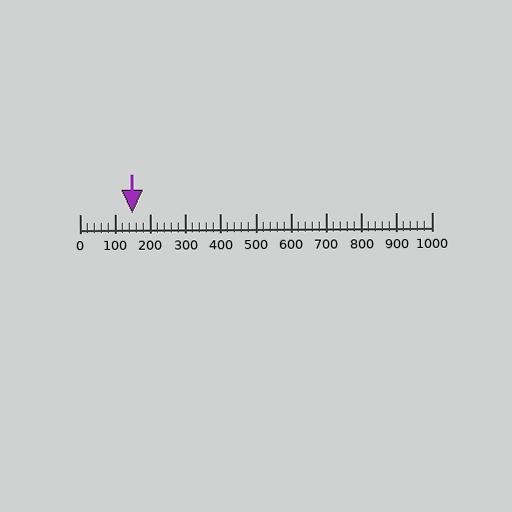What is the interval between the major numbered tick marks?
The major tick marks are spaced 100 units apart.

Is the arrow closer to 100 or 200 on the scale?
The arrow is closer to 100.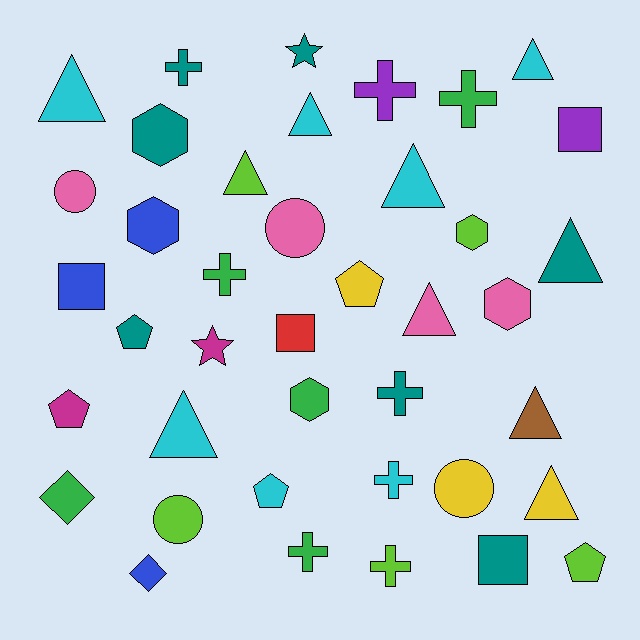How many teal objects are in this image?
There are 7 teal objects.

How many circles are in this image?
There are 4 circles.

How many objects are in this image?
There are 40 objects.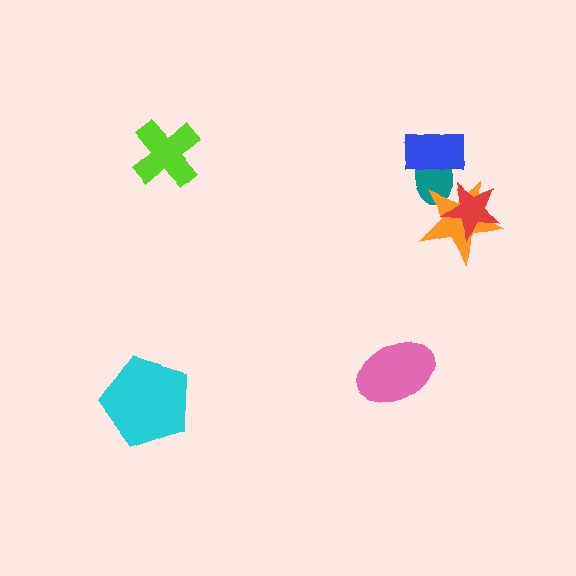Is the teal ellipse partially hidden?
Yes, it is partially covered by another shape.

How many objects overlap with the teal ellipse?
3 objects overlap with the teal ellipse.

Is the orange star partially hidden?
Yes, it is partially covered by another shape.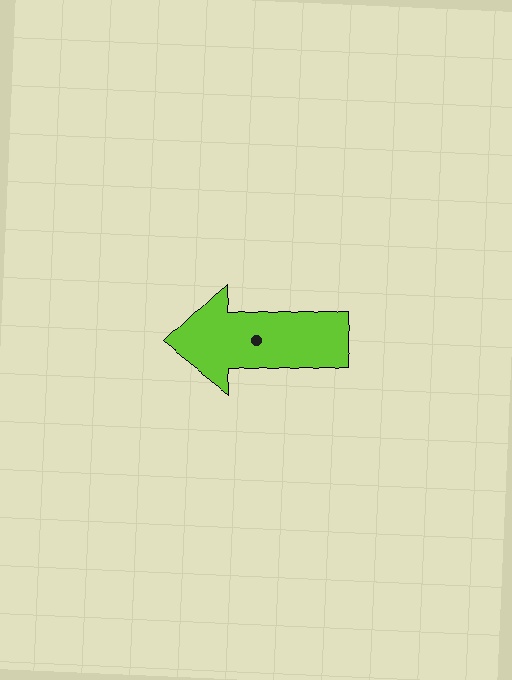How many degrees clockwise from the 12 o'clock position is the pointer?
Approximately 267 degrees.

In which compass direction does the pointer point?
West.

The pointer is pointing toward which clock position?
Roughly 9 o'clock.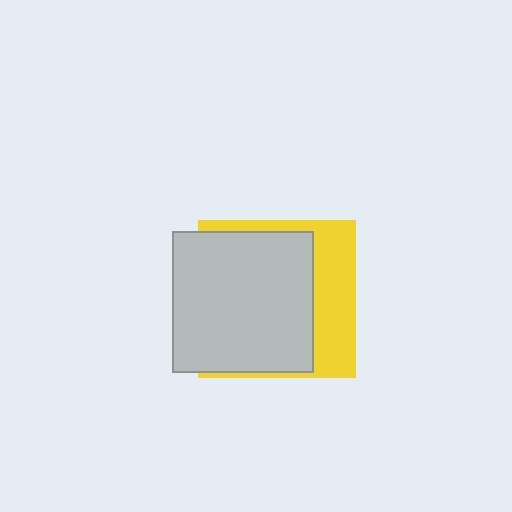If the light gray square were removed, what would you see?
You would see the complete yellow square.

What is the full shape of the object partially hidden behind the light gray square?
The partially hidden object is a yellow square.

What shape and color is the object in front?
The object in front is a light gray square.